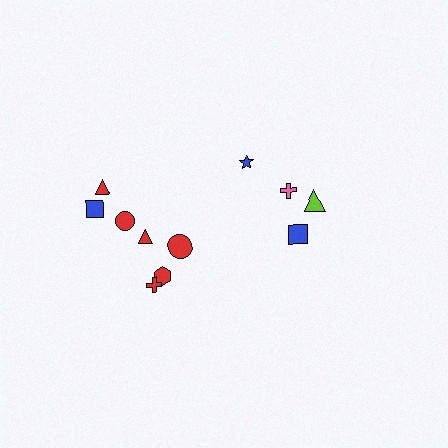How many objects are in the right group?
There are 4 objects.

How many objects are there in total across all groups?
There are 11 objects.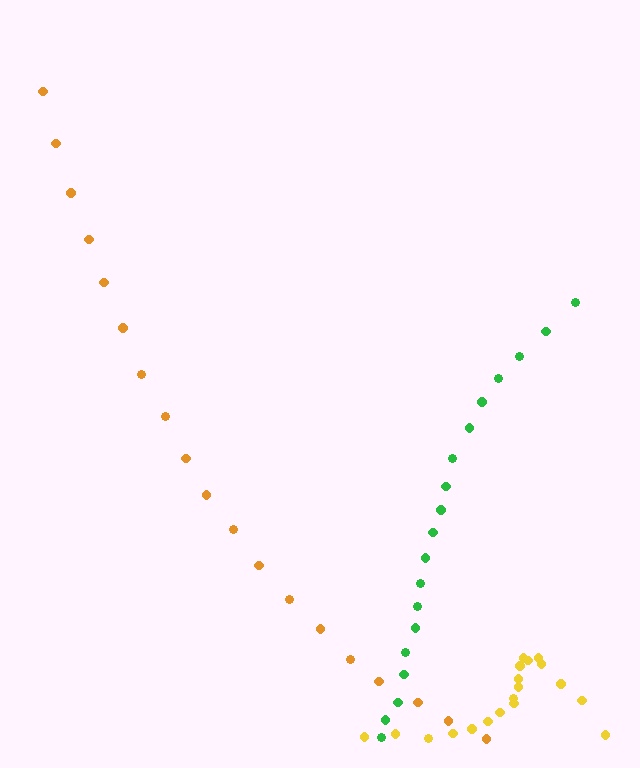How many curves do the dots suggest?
There are 3 distinct paths.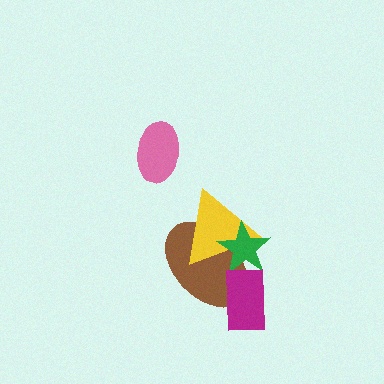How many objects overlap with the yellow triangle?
2 objects overlap with the yellow triangle.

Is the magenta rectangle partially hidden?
No, no other shape covers it.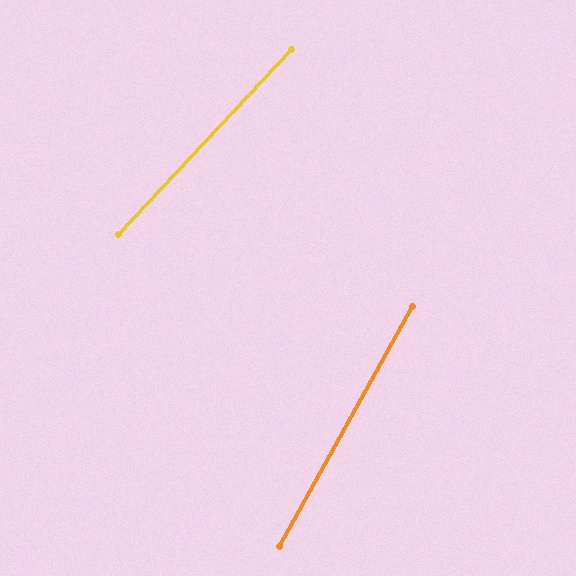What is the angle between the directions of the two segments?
Approximately 14 degrees.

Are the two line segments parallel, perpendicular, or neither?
Neither parallel nor perpendicular — they differ by about 14°.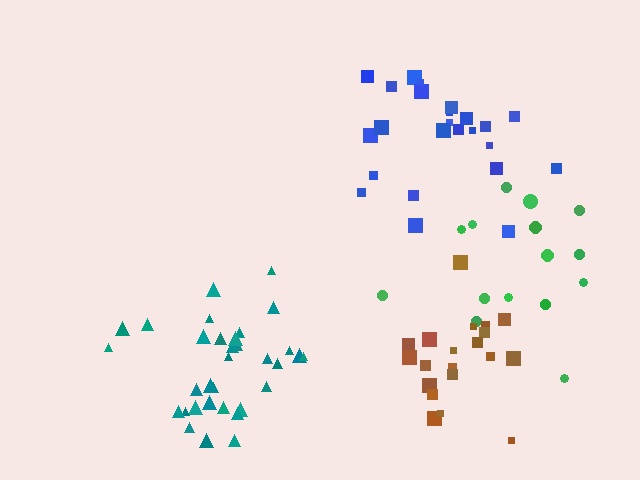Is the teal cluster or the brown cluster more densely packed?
Teal.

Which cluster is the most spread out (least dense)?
Green.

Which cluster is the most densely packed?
Teal.